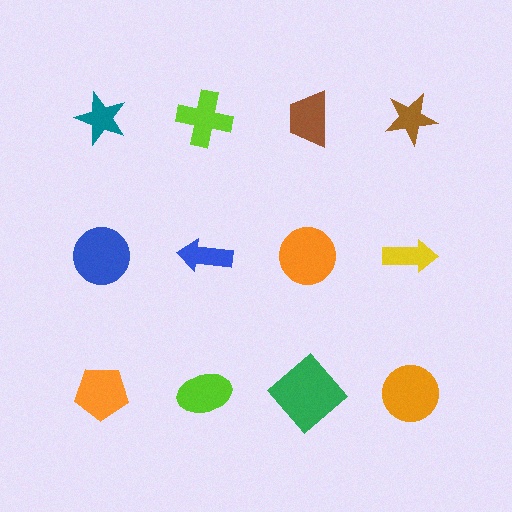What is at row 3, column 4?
An orange circle.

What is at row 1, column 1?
A teal star.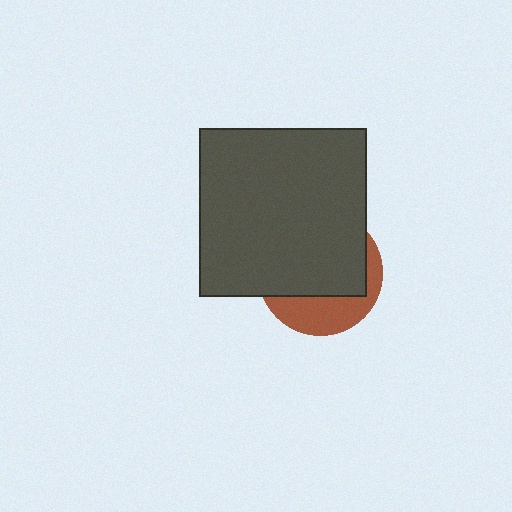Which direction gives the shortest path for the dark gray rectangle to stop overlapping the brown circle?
Moving up gives the shortest separation.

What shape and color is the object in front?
The object in front is a dark gray rectangle.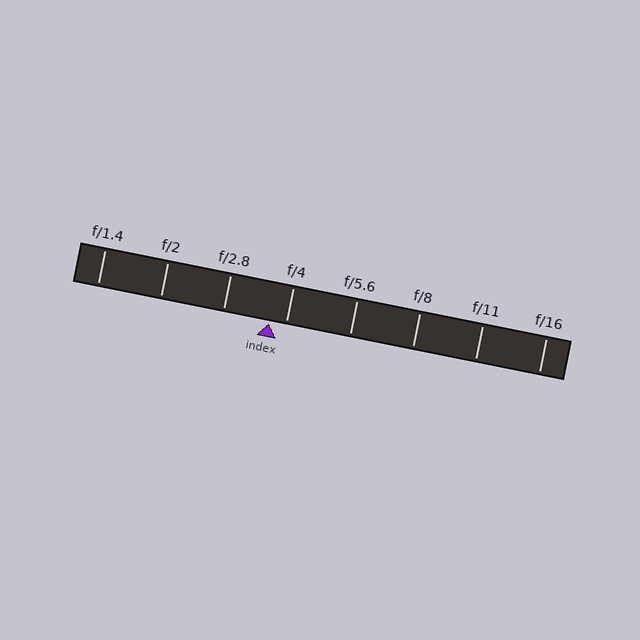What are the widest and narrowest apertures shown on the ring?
The widest aperture shown is f/1.4 and the narrowest is f/16.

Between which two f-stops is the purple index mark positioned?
The index mark is between f/2.8 and f/4.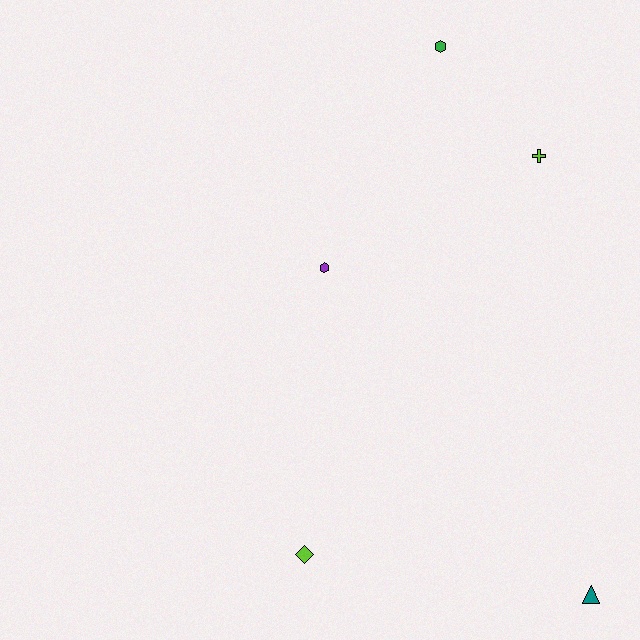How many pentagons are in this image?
There are no pentagons.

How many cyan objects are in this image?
There are no cyan objects.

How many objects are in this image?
There are 5 objects.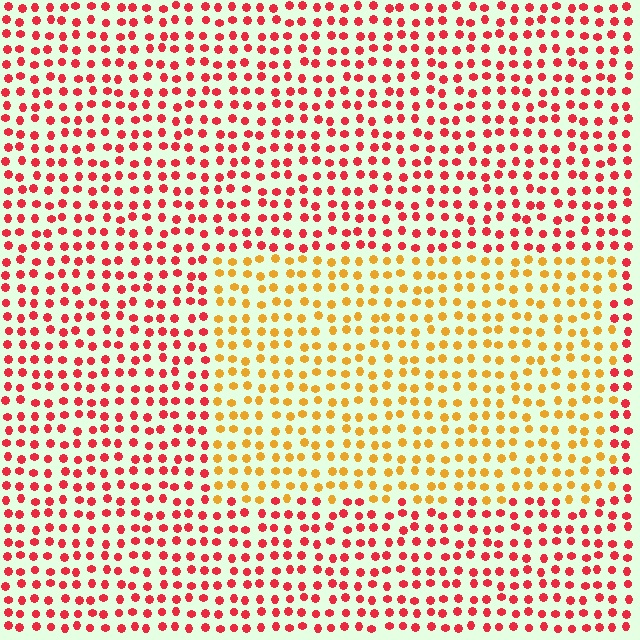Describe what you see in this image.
The image is filled with small red elements in a uniform arrangement. A rectangle-shaped region is visible where the elements are tinted to a slightly different hue, forming a subtle color boundary.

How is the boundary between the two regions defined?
The boundary is defined purely by a slight shift in hue (about 46 degrees). Spacing, size, and orientation are identical on both sides.